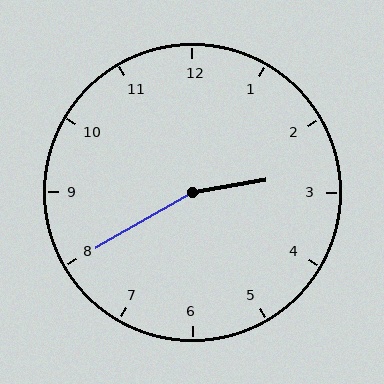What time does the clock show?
2:40.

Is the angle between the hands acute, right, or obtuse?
It is obtuse.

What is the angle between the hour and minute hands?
Approximately 160 degrees.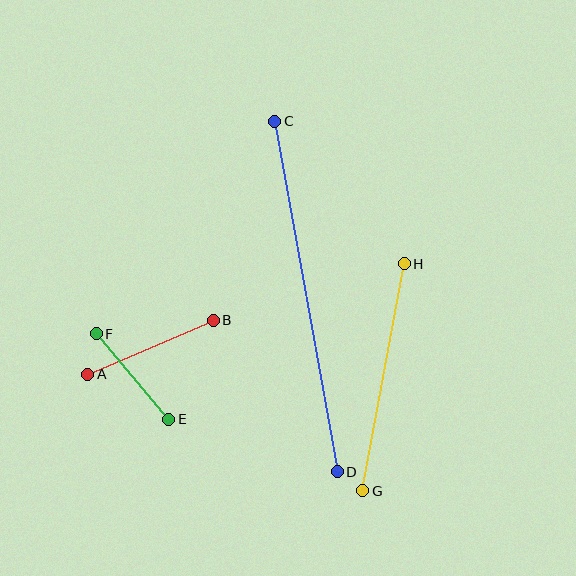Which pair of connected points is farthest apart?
Points C and D are farthest apart.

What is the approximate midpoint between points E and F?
The midpoint is at approximately (132, 377) pixels.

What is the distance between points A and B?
The distance is approximately 137 pixels.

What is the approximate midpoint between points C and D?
The midpoint is at approximately (306, 296) pixels.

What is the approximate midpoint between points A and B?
The midpoint is at approximately (151, 347) pixels.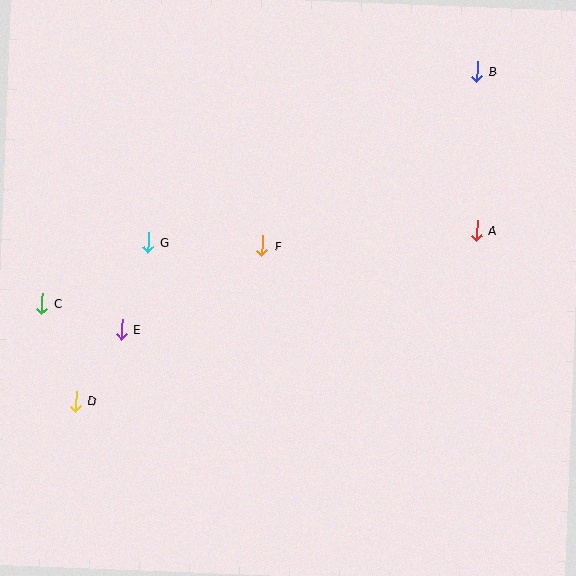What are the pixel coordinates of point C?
Point C is at (42, 304).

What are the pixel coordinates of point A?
Point A is at (476, 231).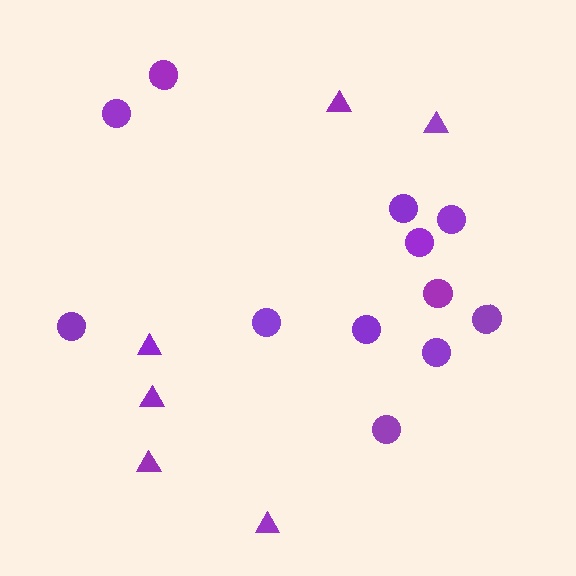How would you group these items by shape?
There are 2 groups: one group of circles (12) and one group of triangles (6).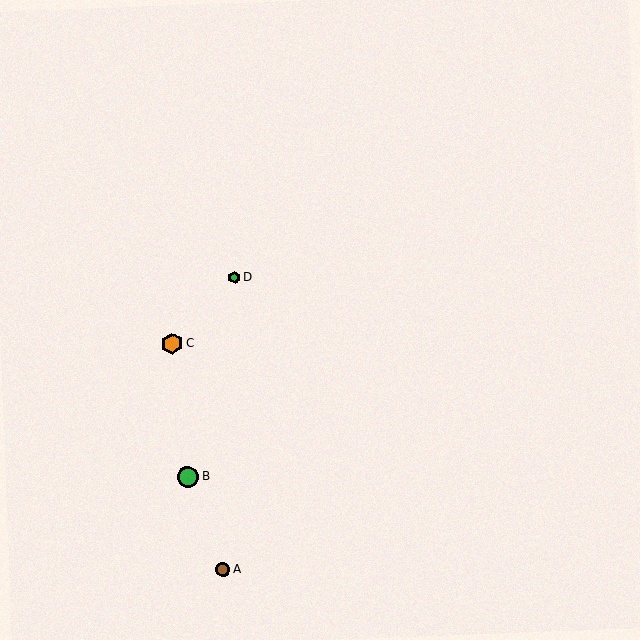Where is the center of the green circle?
The center of the green circle is at (188, 477).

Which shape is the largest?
The green circle (labeled B) is the largest.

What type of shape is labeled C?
Shape C is an orange hexagon.